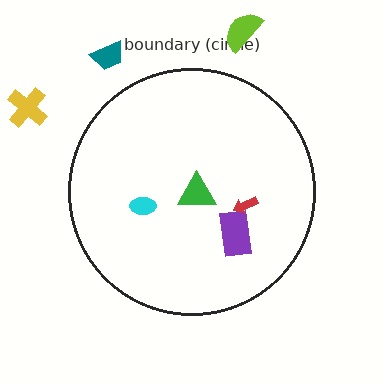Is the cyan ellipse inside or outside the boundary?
Inside.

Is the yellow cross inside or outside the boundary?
Outside.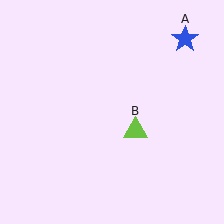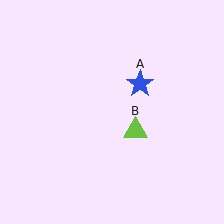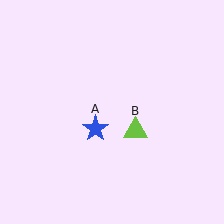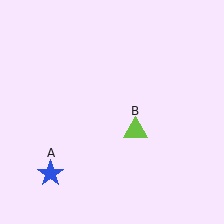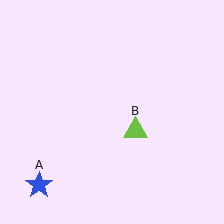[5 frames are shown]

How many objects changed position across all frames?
1 object changed position: blue star (object A).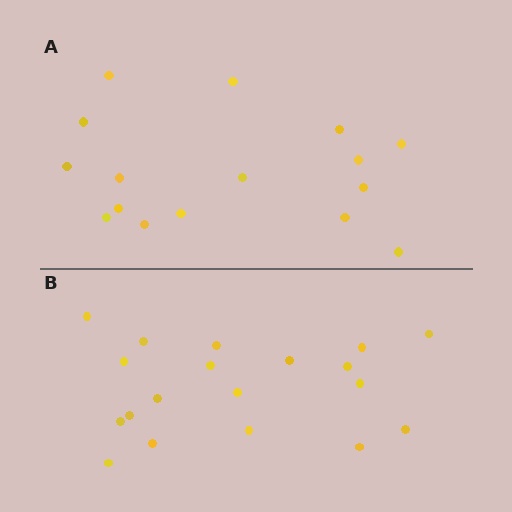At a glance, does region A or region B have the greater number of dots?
Region B (the bottom region) has more dots.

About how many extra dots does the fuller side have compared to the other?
Region B has just a few more — roughly 2 or 3 more dots than region A.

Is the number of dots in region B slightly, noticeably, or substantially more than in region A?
Region B has only slightly more — the two regions are fairly close. The ratio is roughly 1.2 to 1.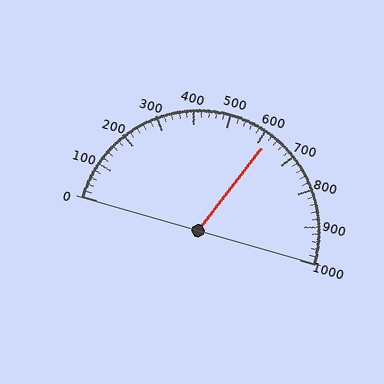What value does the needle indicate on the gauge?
The needle indicates approximately 620.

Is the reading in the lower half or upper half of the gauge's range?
The reading is in the upper half of the range (0 to 1000).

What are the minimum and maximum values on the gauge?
The gauge ranges from 0 to 1000.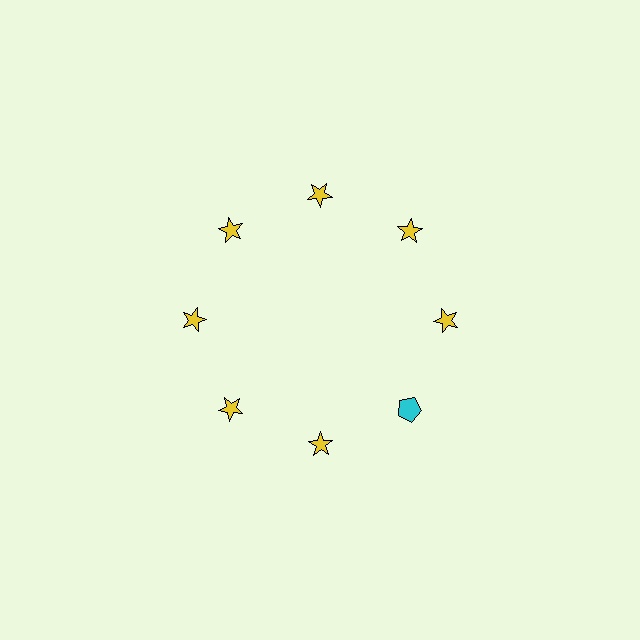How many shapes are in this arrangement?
There are 8 shapes arranged in a ring pattern.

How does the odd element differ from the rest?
It differs in both color (cyan instead of yellow) and shape (pentagon instead of star).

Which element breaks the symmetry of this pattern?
The cyan pentagon at roughly the 4 o'clock position breaks the symmetry. All other shapes are yellow stars.